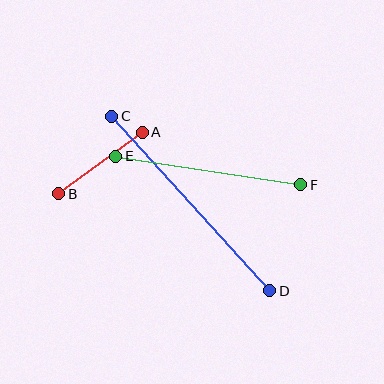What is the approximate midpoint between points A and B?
The midpoint is at approximately (100, 163) pixels.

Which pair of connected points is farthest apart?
Points C and D are farthest apart.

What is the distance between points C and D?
The distance is approximately 235 pixels.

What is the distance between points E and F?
The distance is approximately 188 pixels.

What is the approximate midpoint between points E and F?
The midpoint is at approximately (208, 171) pixels.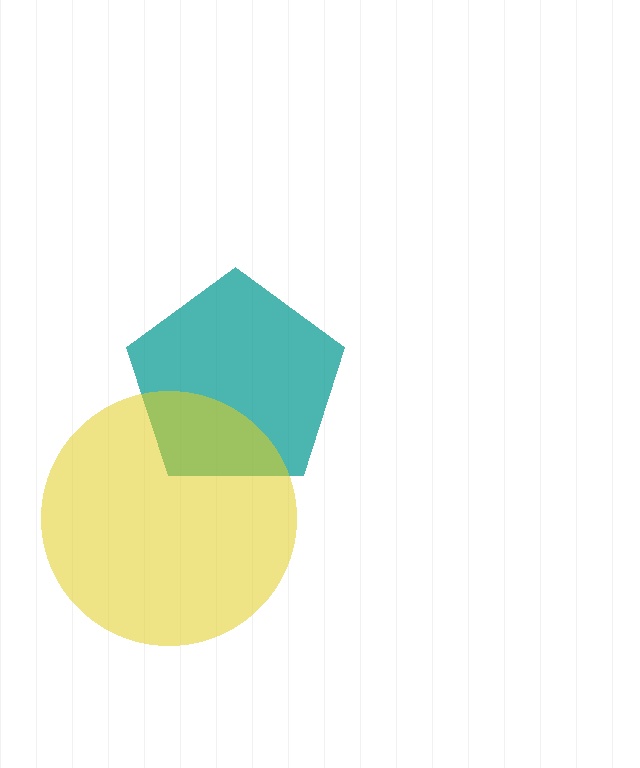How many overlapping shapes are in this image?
There are 2 overlapping shapes in the image.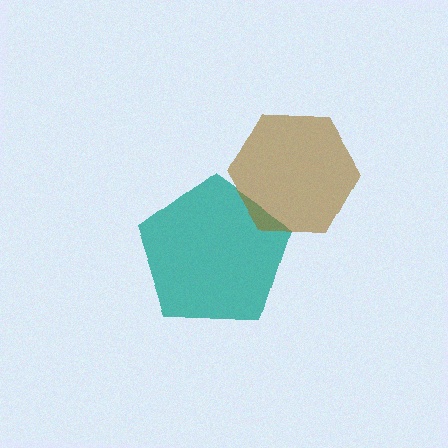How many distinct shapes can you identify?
There are 2 distinct shapes: a teal pentagon, a brown hexagon.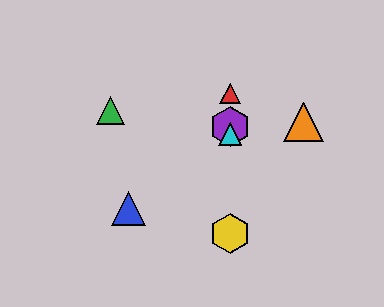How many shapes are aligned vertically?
4 shapes (the red triangle, the yellow hexagon, the purple hexagon, the cyan triangle) are aligned vertically.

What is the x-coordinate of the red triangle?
The red triangle is at x≈230.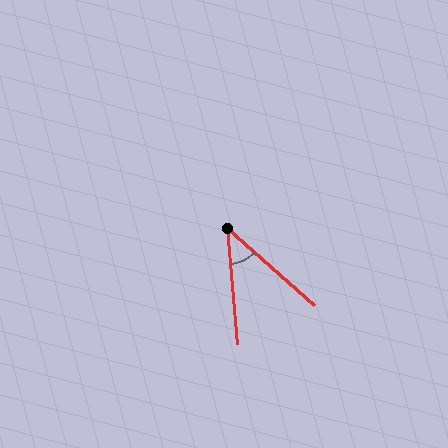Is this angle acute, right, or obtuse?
It is acute.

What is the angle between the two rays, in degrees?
Approximately 43 degrees.